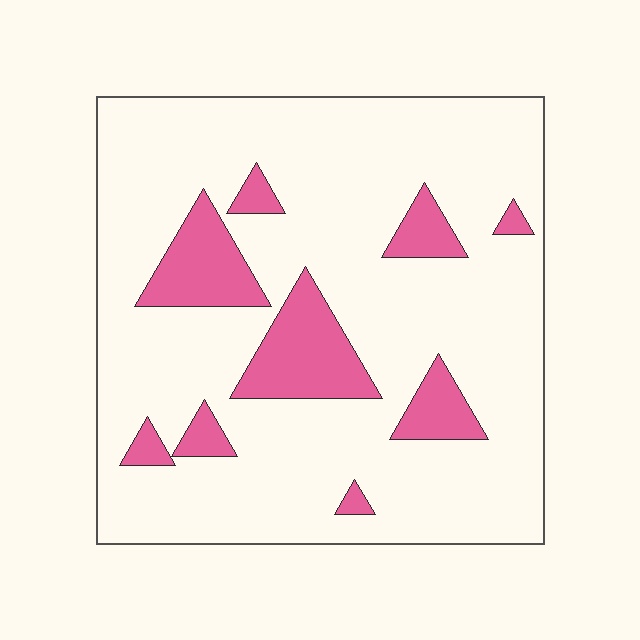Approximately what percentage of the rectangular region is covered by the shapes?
Approximately 15%.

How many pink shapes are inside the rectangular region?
9.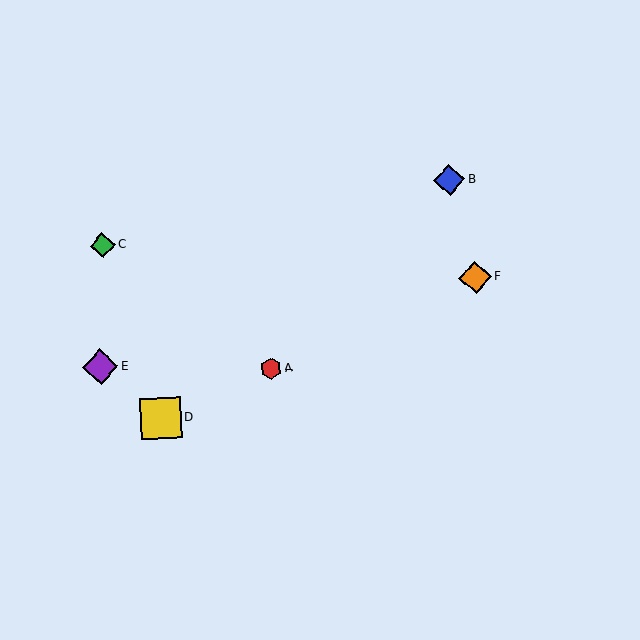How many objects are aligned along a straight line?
3 objects (A, D, F) are aligned along a straight line.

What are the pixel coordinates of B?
Object B is at (449, 180).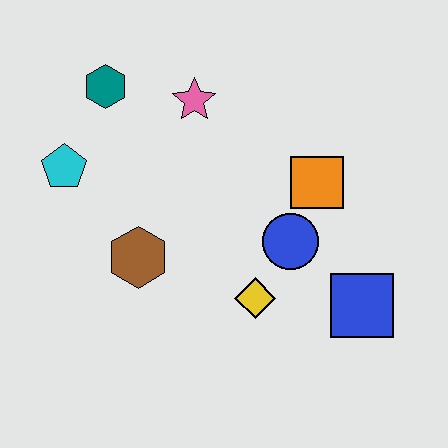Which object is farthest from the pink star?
The blue square is farthest from the pink star.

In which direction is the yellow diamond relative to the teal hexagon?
The yellow diamond is below the teal hexagon.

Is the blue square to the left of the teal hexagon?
No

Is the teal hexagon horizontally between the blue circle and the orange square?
No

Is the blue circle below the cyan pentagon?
Yes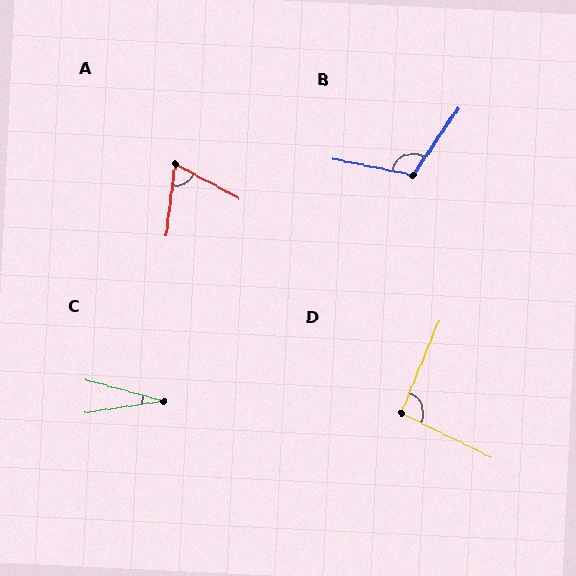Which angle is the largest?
B, at approximately 113 degrees.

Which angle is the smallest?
C, at approximately 24 degrees.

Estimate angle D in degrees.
Approximately 94 degrees.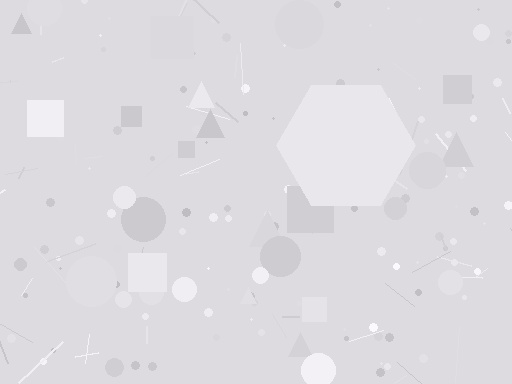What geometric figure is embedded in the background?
A hexagon is embedded in the background.